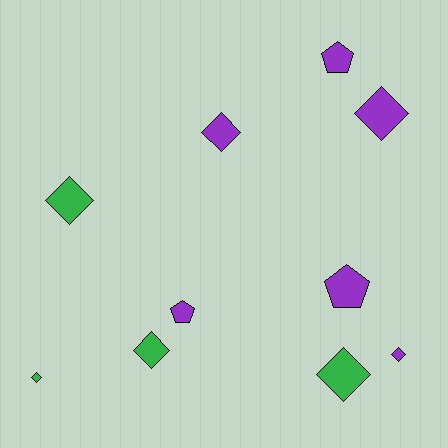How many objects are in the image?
There are 10 objects.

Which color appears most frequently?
Purple, with 6 objects.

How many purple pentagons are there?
There are 3 purple pentagons.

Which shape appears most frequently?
Diamond, with 7 objects.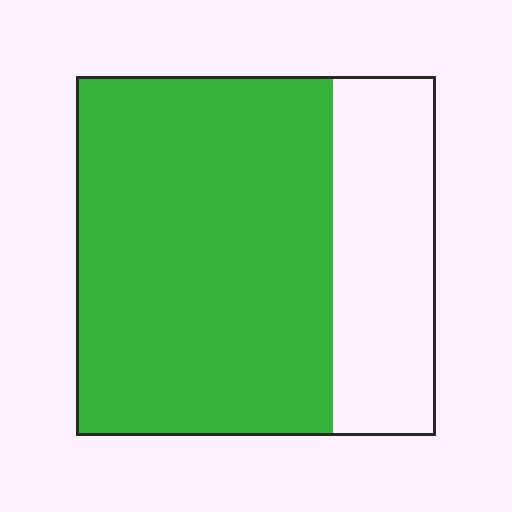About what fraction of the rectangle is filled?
About three quarters (3/4).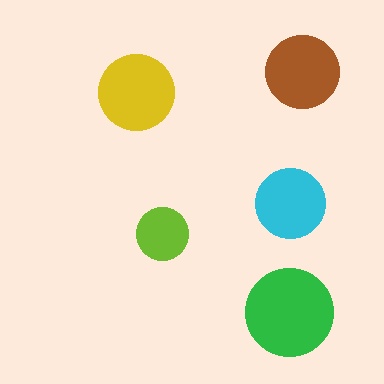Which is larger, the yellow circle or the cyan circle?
The yellow one.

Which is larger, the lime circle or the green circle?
The green one.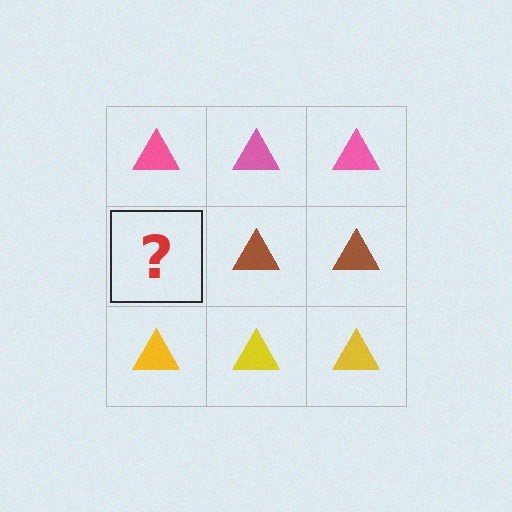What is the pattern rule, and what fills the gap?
The rule is that each row has a consistent color. The gap should be filled with a brown triangle.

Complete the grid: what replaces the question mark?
The question mark should be replaced with a brown triangle.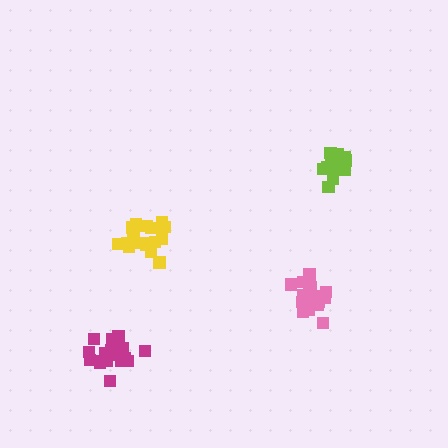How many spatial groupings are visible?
There are 4 spatial groupings.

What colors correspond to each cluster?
The clusters are colored: pink, lime, yellow, magenta.